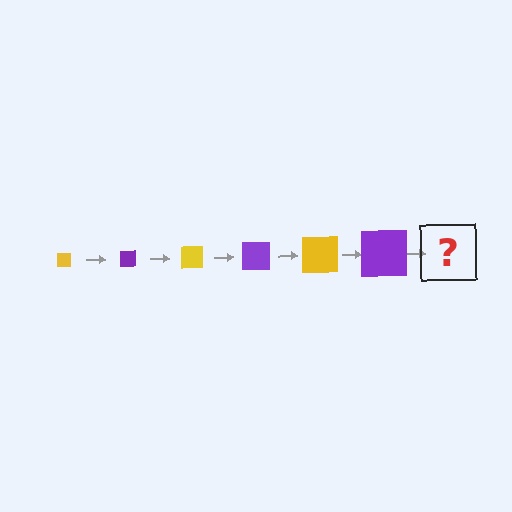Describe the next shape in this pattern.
It should be a yellow square, larger than the previous one.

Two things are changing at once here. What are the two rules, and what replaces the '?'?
The two rules are that the square grows larger each step and the color cycles through yellow and purple. The '?' should be a yellow square, larger than the previous one.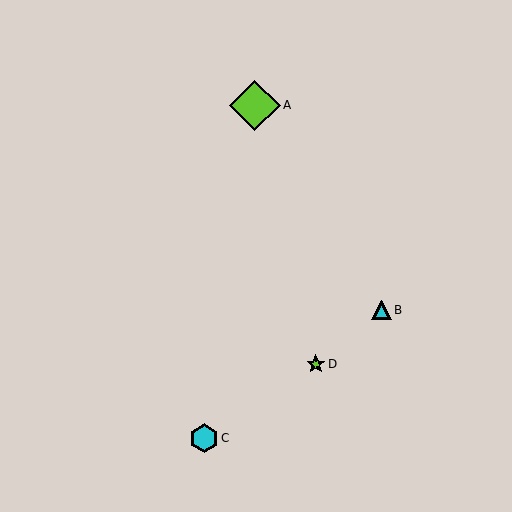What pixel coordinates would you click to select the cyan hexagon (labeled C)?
Click at (204, 438) to select the cyan hexagon C.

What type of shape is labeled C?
Shape C is a cyan hexagon.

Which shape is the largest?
The lime diamond (labeled A) is the largest.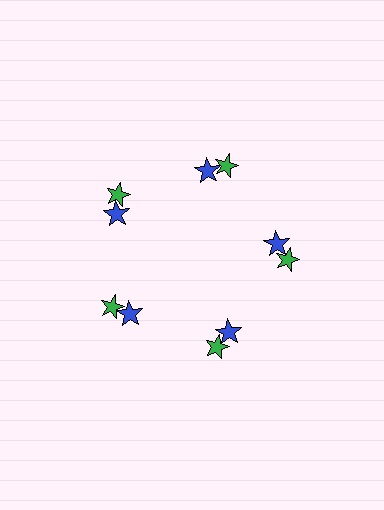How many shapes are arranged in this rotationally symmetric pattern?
There are 10 shapes, arranged in 5 groups of 2.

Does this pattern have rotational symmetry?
Yes, this pattern has 5-fold rotational symmetry. It looks the same after rotating 72 degrees around the center.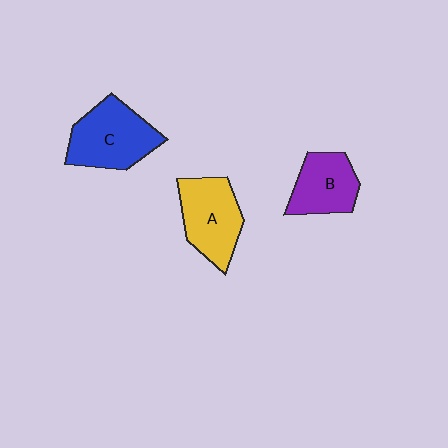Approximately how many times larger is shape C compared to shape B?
Approximately 1.3 times.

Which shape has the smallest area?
Shape B (purple).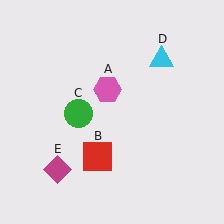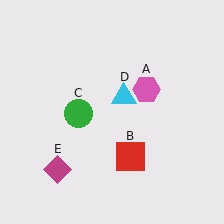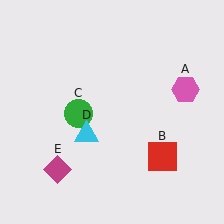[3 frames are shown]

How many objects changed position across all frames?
3 objects changed position: pink hexagon (object A), red square (object B), cyan triangle (object D).